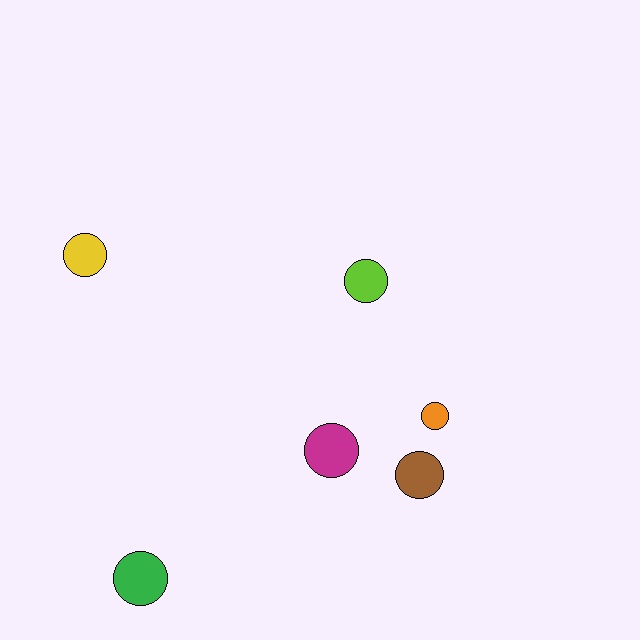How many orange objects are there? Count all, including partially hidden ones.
There is 1 orange object.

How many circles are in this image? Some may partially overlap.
There are 6 circles.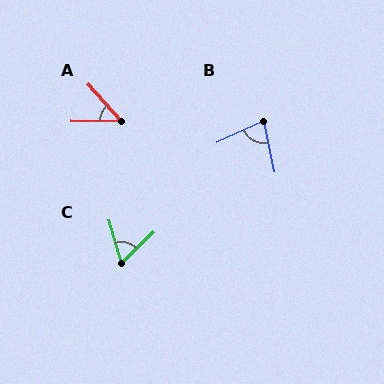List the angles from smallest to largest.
A (47°), C (62°), B (77°).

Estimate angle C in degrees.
Approximately 62 degrees.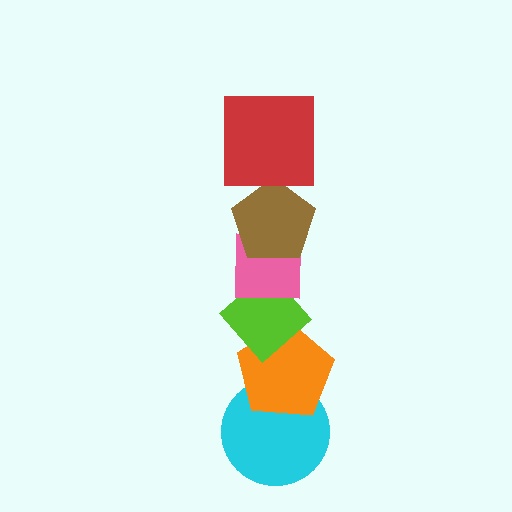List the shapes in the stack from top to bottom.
From top to bottom: the red square, the brown pentagon, the pink square, the lime diamond, the orange pentagon, the cyan circle.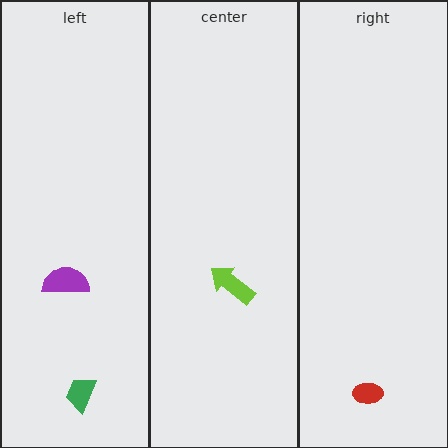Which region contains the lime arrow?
The center region.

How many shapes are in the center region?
1.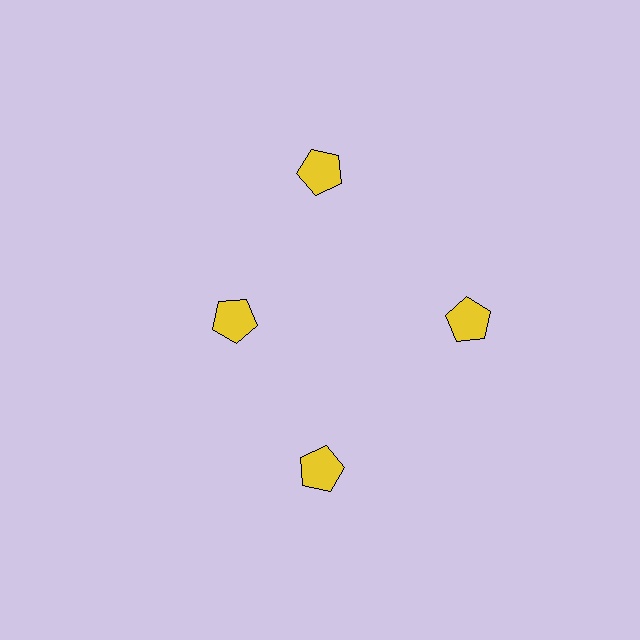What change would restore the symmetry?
The symmetry would be restored by moving it outward, back onto the ring so that all 4 pentagons sit at equal angles and equal distance from the center.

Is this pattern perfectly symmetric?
No. The 4 yellow pentagons are arranged in a ring, but one element near the 9 o'clock position is pulled inward toward the center, breaking the 4-fold rotational symmetry.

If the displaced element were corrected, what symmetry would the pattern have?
It would have 4-fold rotational symmetry — the pattern would map onto itself every 90 degrees.